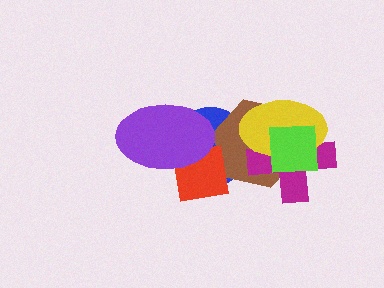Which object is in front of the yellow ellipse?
The lime square is in front of the yellow ellipse.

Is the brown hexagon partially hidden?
Yes, it is partially covered by another shape.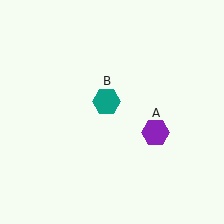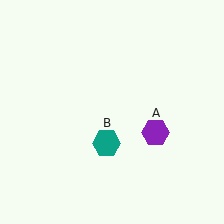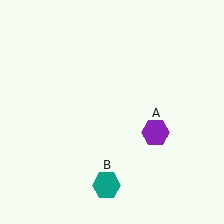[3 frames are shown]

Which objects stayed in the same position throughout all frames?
Purple hexagon (object A) remained stationary.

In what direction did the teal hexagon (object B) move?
The teal hexagon (object B) moved down.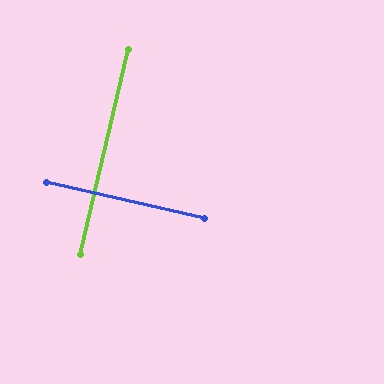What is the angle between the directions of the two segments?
Approximately 90 degrees.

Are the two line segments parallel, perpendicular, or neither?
Perpendicular — they meet at approximately 90°.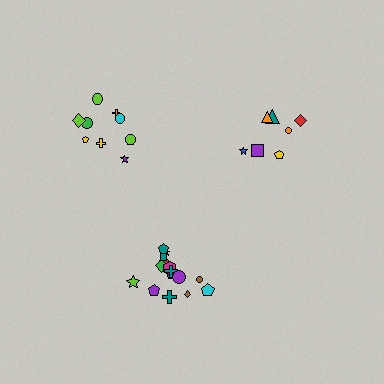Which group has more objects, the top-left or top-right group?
The top-left group.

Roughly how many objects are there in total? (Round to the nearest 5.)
Roughly 30 objects in total.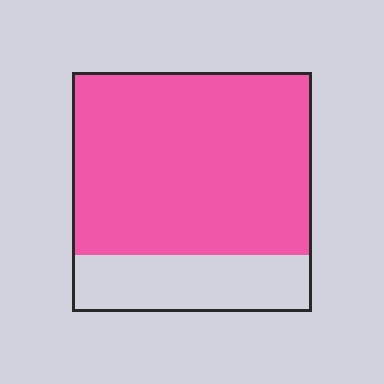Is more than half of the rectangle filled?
Yes.